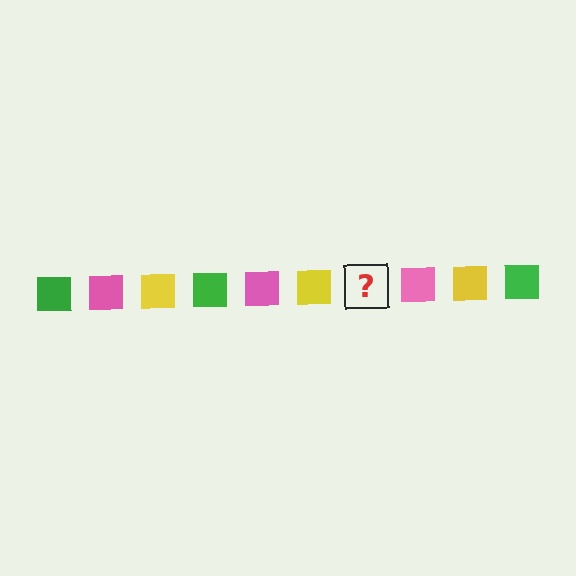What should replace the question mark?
The question mark should be replaced with a green square.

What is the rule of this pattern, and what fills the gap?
The rule is that the pattern cycles through green, pink, yellow squares. The gap should be filled with a green square.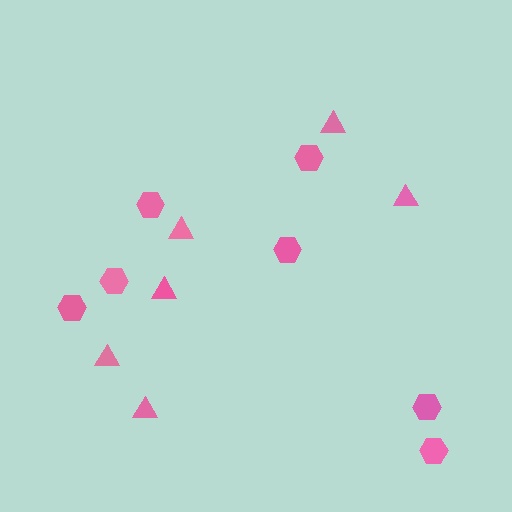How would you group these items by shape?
There are 2 groups: one group of triangles (6) and one group of hexagons (7).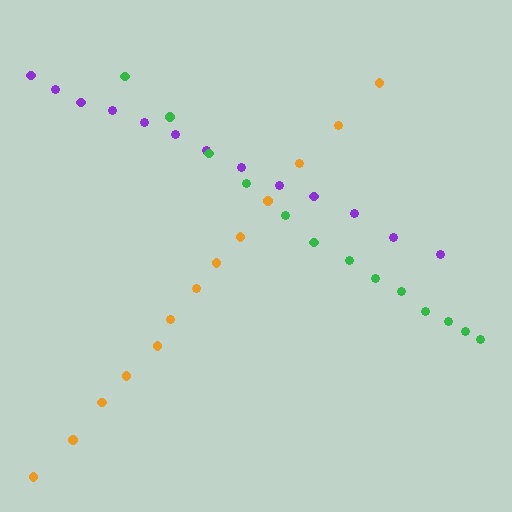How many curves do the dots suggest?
There are 3 distinct paths.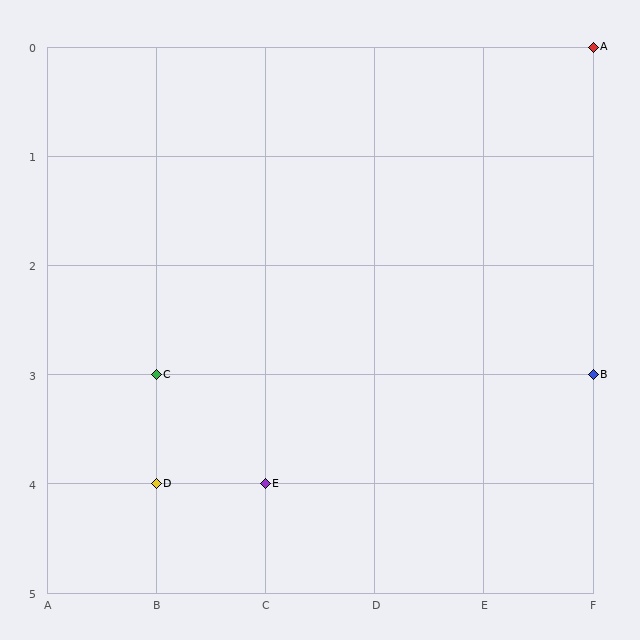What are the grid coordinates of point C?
Point C is at grid coordinates (B, 3).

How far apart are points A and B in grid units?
Points A and B are 3 rows apart.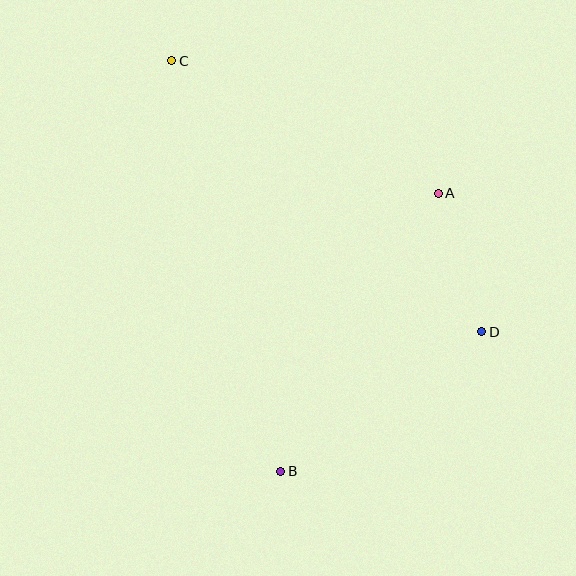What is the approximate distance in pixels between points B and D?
The distance between B and D is approximately 245 pixels.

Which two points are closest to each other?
Points A and D are closest to each other.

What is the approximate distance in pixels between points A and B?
The distance between A and B is approximately 320 pixels.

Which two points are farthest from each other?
Points B and C are farthest from each other.